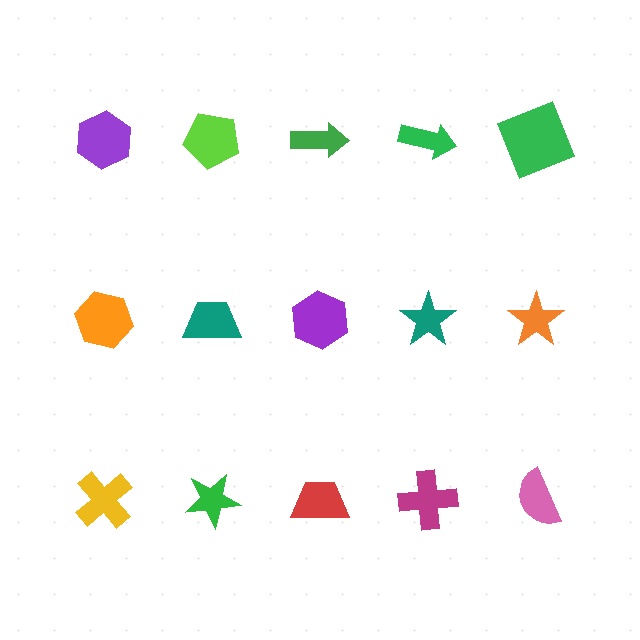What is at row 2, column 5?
An orange star.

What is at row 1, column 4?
A green arrow.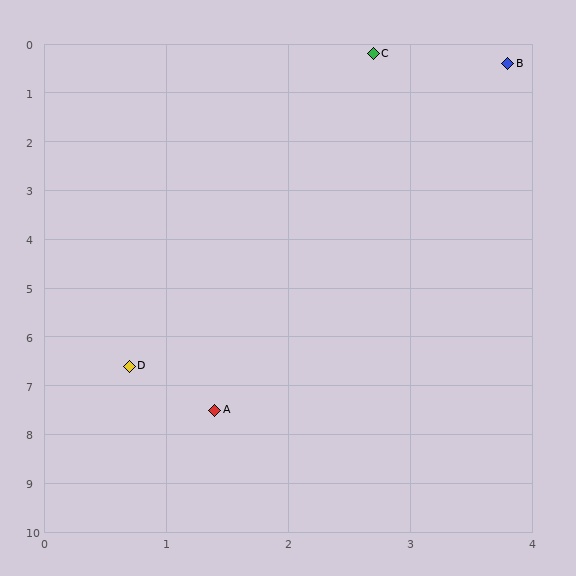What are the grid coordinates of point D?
Point D is at approximately (0.7, 6.6).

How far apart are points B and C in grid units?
Points B and C are about 1.1 grid units apart.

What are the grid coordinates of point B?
Point B is at approximately (3.8, 0.4).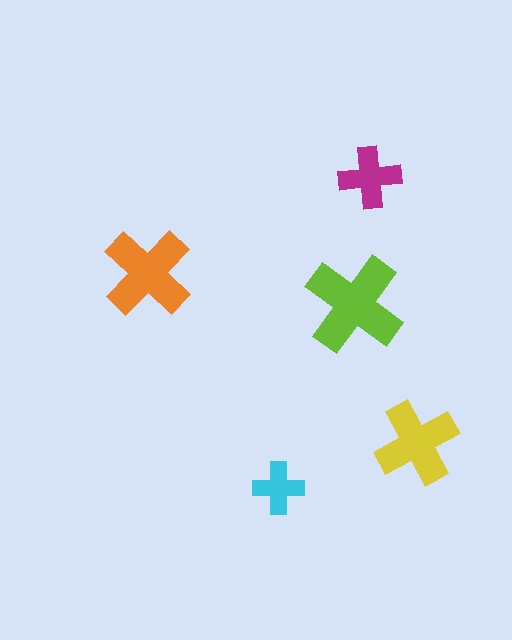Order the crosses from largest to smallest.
the lime one, the orange one, the yellow one, the magenta one, the cyan one.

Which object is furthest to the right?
The yellow cross is rightmost.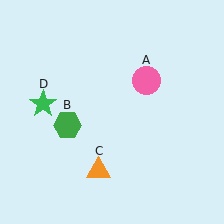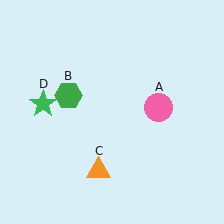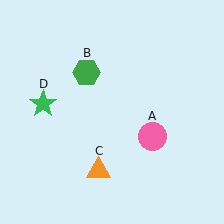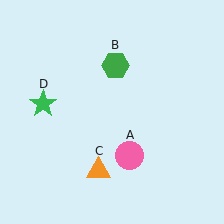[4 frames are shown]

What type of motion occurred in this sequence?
The pink circle (object A), green hexagon (object B) rotated clockwise around the center of the scene.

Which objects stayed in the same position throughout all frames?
Orange triangle (object C) and green star (object D) remained stationary.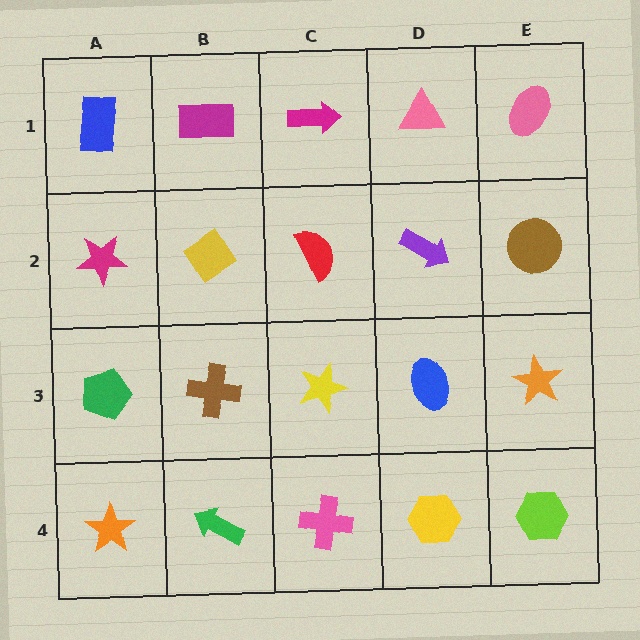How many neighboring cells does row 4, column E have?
2.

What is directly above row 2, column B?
A magenta rectangle.